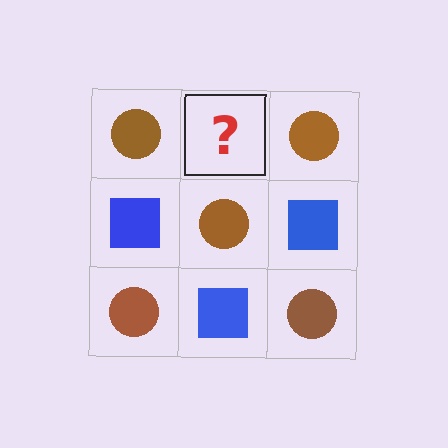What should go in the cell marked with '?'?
The missing cell should contain a blue square.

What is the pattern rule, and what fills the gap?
The rule is that it alternates brown circle and blue square in a checkerboard pattern. The gap should be filled with a blue square.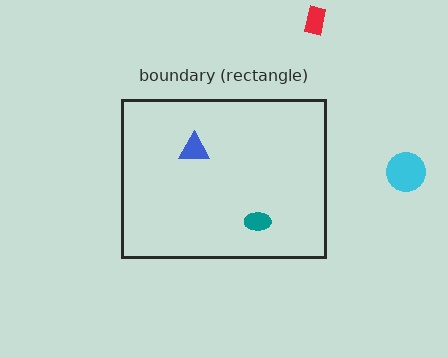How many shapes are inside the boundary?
2 inside, 2 outside.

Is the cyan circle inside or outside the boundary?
Outside.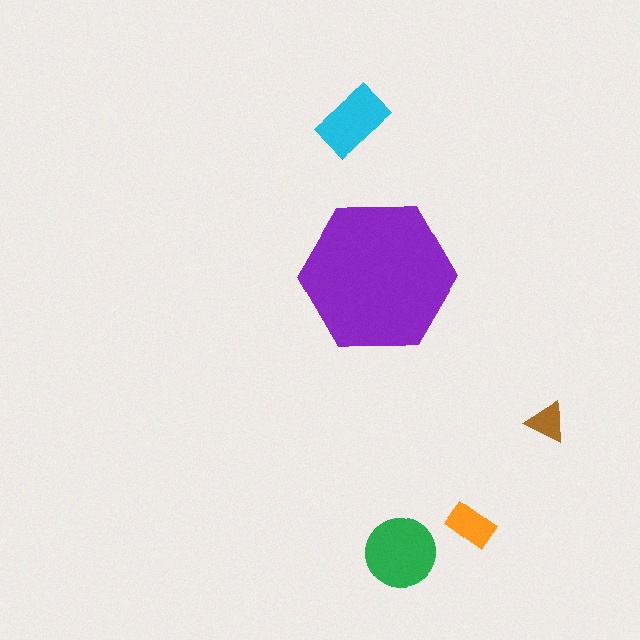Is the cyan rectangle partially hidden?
No, the cyan rectangle is fully visible.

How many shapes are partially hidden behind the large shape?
0 shapes are partially hidden.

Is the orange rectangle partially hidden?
No, the orange rectangle is fully visible.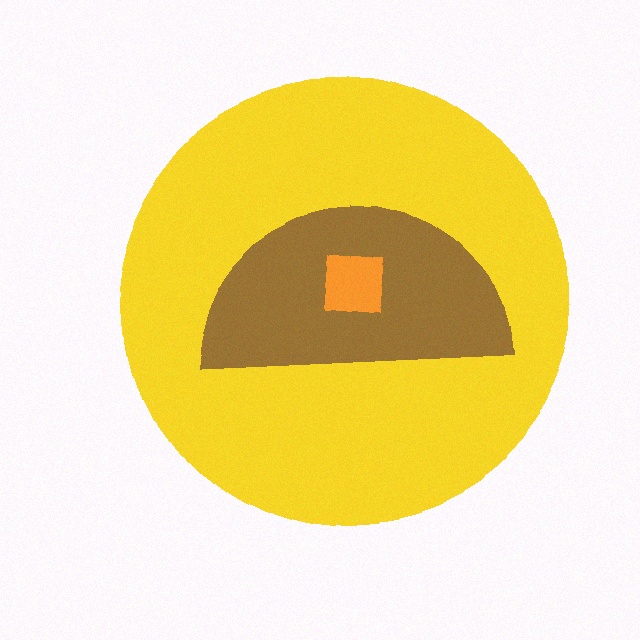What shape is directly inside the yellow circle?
The brown semicircle.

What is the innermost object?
The orange square.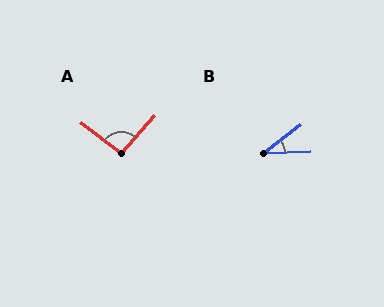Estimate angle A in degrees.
Approximately 94 degrees.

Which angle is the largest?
A, at approximately 94 degrees.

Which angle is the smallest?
B, at approximately 35 degrees.